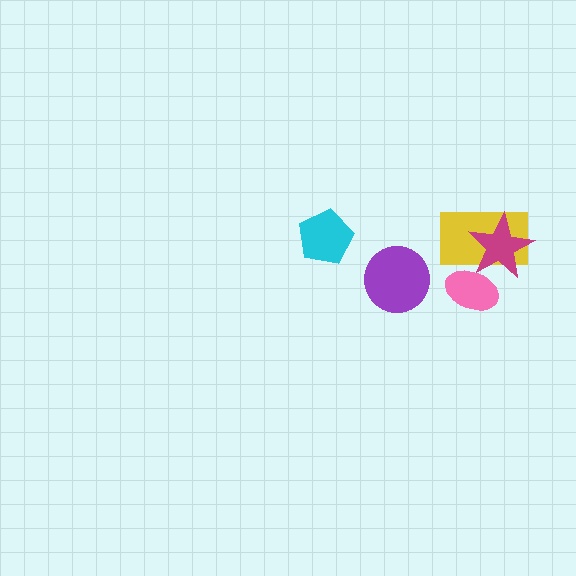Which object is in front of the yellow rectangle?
The magenta star is in front of the yellow rectangle.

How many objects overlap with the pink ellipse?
2 objects overlap with the pink ellipse.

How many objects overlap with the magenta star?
2 objects overlap with the magenta star.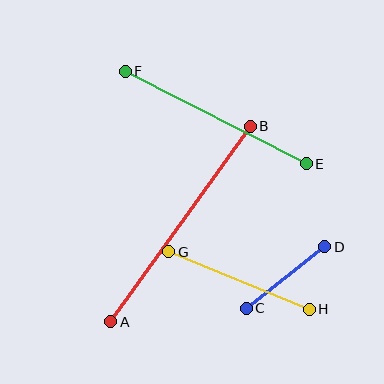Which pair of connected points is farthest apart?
Points A and B are farthest apart.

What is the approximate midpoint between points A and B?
The midpoint is at approximately (180, 224) pixels.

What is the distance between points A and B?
The distance is approximately 240 pixels.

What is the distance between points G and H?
The distance is approximately 152 pixels.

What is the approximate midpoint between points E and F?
The midpoint is at approximately (216, 118) pixels.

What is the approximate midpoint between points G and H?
The midpoint is at approximately (239, 281) pixels.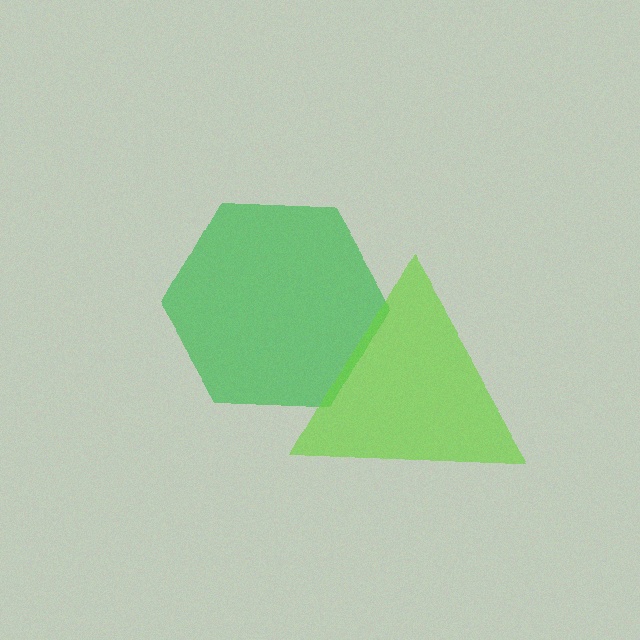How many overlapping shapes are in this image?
There are 2 overlapping shapes in the image.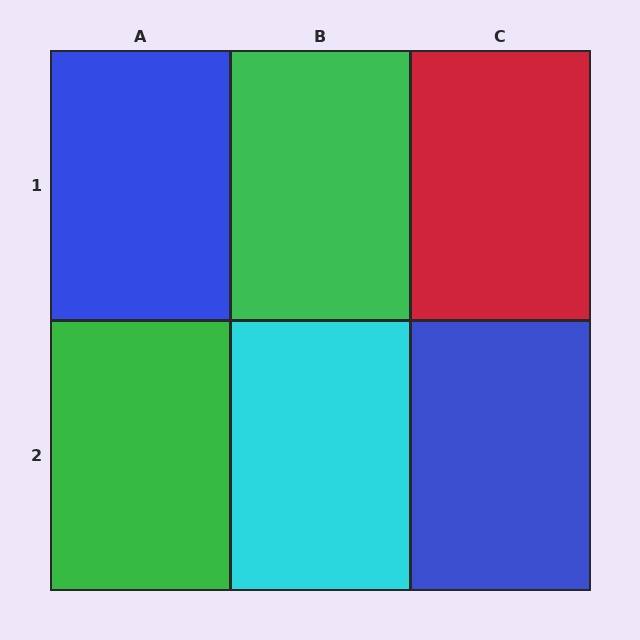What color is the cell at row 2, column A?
Green.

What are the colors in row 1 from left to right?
Blue, green, red.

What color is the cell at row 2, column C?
Blue.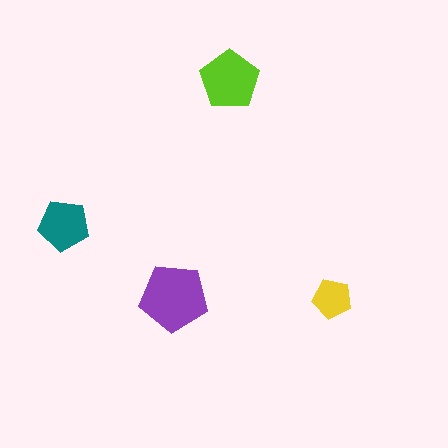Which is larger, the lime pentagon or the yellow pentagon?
The lime one.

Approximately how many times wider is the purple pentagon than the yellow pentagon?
About 1.5 times wider.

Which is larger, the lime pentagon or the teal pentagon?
The lime one.